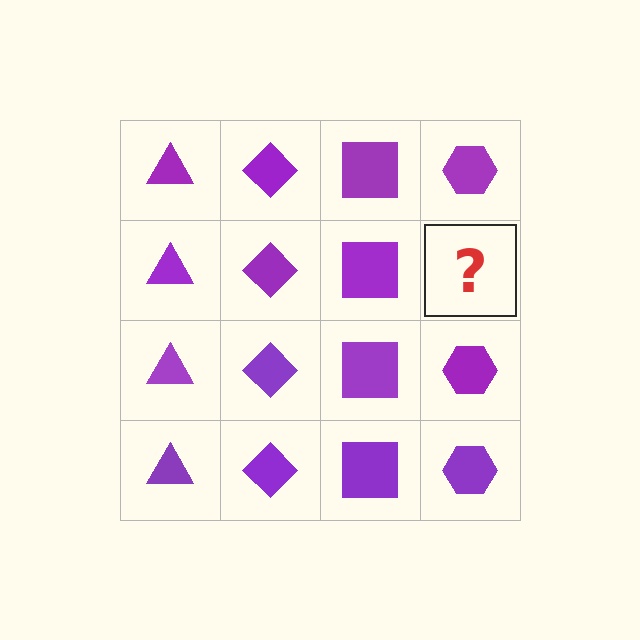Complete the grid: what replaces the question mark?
The question mark should be replaced with a purple hexagon.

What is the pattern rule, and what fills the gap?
The rule is that each column has a consistent shape. The gap should be filled with a purple hexagon.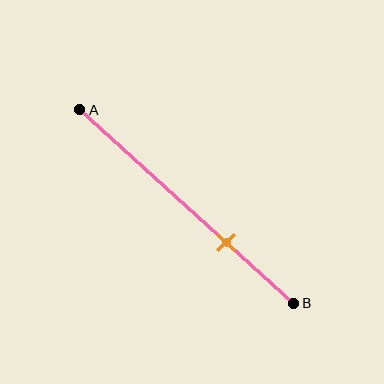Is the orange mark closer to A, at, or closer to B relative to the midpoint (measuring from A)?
The orange mark is closer to point B than the midpoint of segment AB.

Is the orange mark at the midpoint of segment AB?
No, the mark is at about 70% from A, not at the 50% midpoint.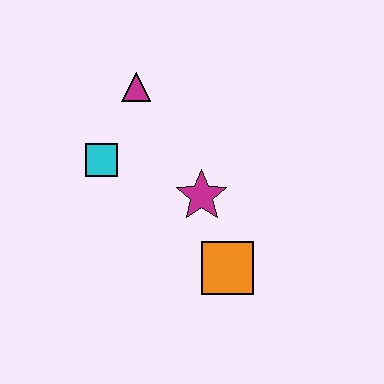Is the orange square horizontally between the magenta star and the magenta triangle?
No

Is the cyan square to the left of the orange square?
Yes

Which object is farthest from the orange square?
The magenta triangle is farthest from the orange square.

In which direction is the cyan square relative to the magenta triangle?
The cyan square is below the magenta triangle.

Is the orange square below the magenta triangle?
Yes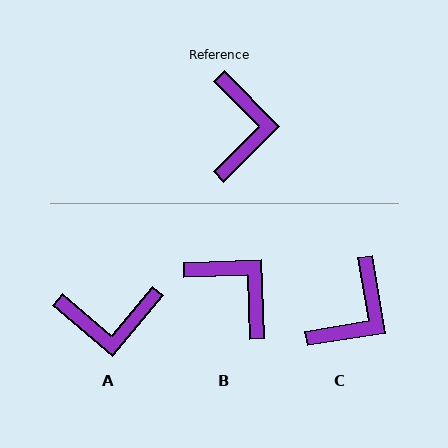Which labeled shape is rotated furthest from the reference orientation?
A, about 85 degrees away.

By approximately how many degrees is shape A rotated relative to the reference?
Approximately 85 degrees clockwise.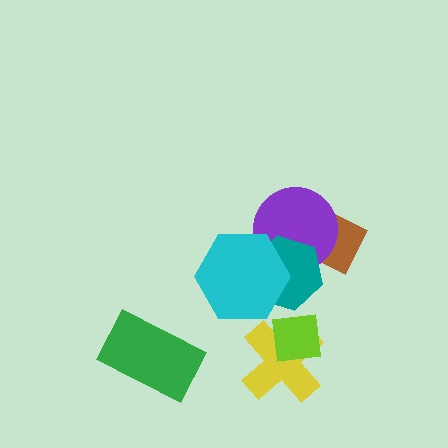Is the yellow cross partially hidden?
Yes, it is partially covered by another shape.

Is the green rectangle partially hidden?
No, no other shape covers it.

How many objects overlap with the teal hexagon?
3 objects overlap with the teal hexagon.